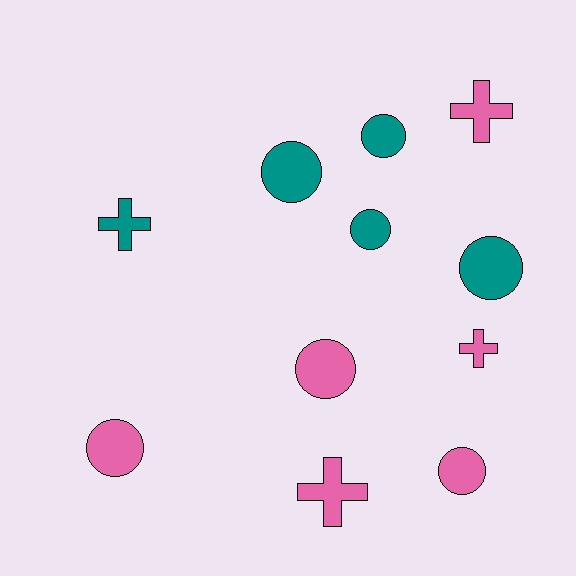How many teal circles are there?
There are 4 teal circles.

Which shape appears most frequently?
Circle, with 7 objects.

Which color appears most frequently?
Pink, with 6 objects.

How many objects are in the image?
There are 11 objects.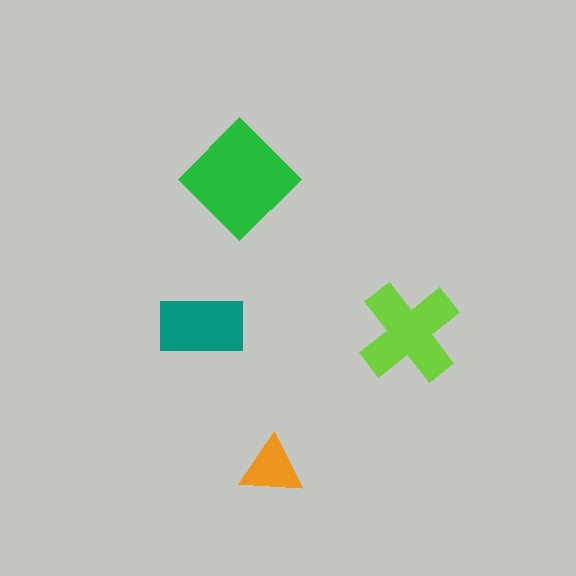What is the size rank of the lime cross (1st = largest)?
2nd.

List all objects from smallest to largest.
The orange triangle, the teal rectangle, the lime cross, the green diamond.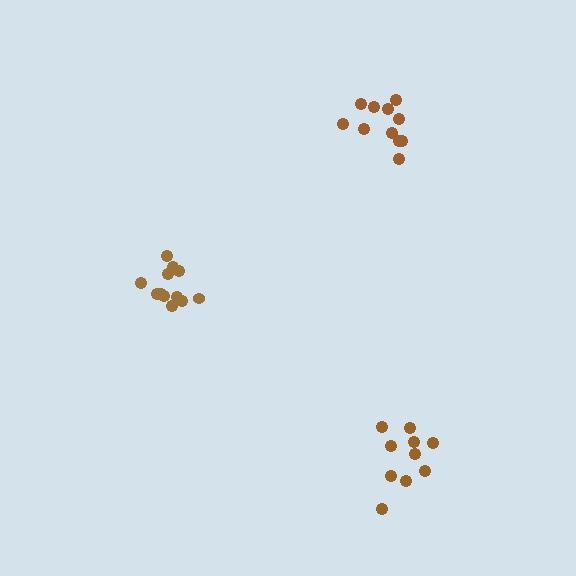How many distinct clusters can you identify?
There are 3 distinct clusters.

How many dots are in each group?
Group 1: 12 dots, Group 2: 10 dots, Group 3: 11 dots (33 total).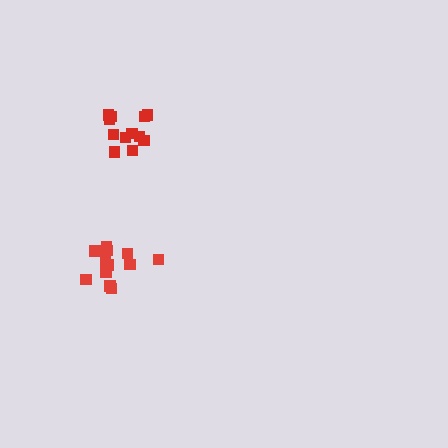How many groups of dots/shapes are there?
There are 2 groups.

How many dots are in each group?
Group 1: 13 dots, Group 2: 12 dots (25 total).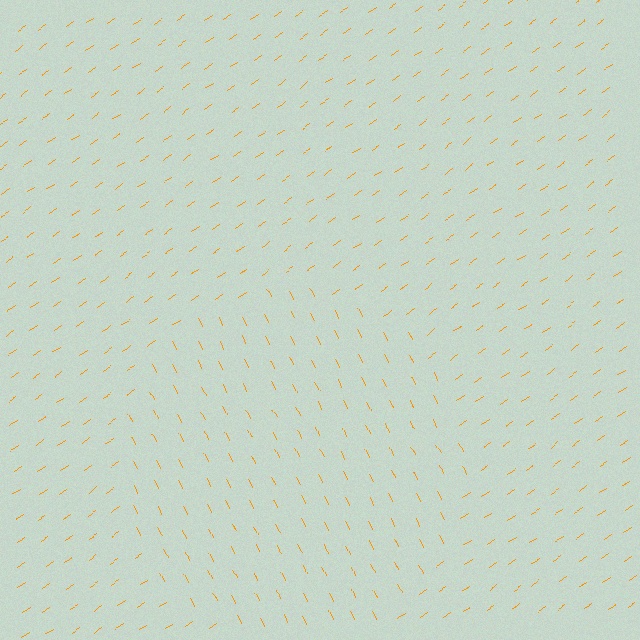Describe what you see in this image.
The image is filled with small orange line segments. A circle region in the image has lines oriented differently from the surrounding lines, creating a visible texture boundary.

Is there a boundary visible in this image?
Yes, there is a texture boundary formed by a change in line orientation.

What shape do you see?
I see a circle.